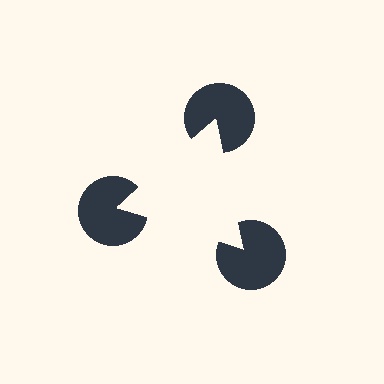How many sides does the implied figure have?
3 sides.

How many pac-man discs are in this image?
There are 3 — one at each vertex of the illusory triangle.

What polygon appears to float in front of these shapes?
An illusory triangle — its edges are inferred from the aligned wedge cuts in the pac-man discs, not physically drawn.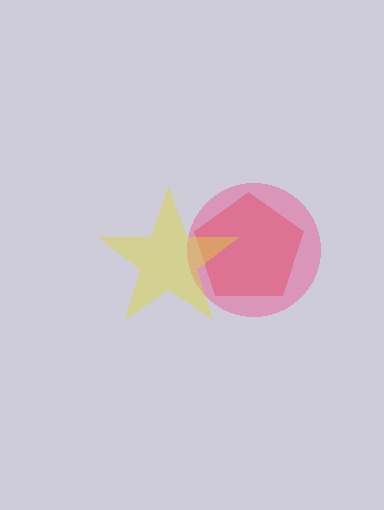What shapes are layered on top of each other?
The layered shapes are: a red pentagon, a pink circle, a yellow star.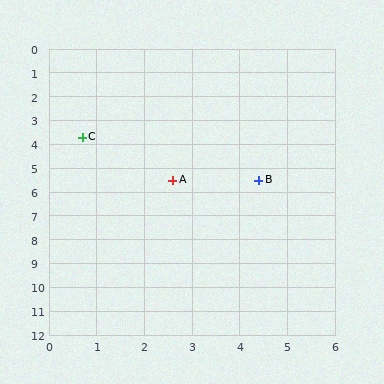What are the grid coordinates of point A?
Point A is at approximately (2.6, 5.5).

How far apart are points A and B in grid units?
Points A and B are about 1.8 grid units apart.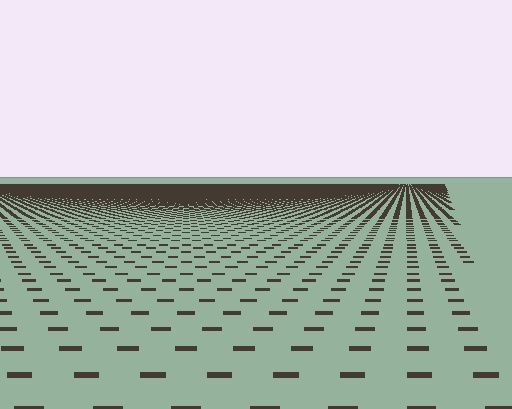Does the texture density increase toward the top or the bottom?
Density increases toward the top.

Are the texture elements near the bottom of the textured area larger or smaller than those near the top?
Larger. Near the bottom, elements are closer to the viewer and appear at a bigger on-screen size.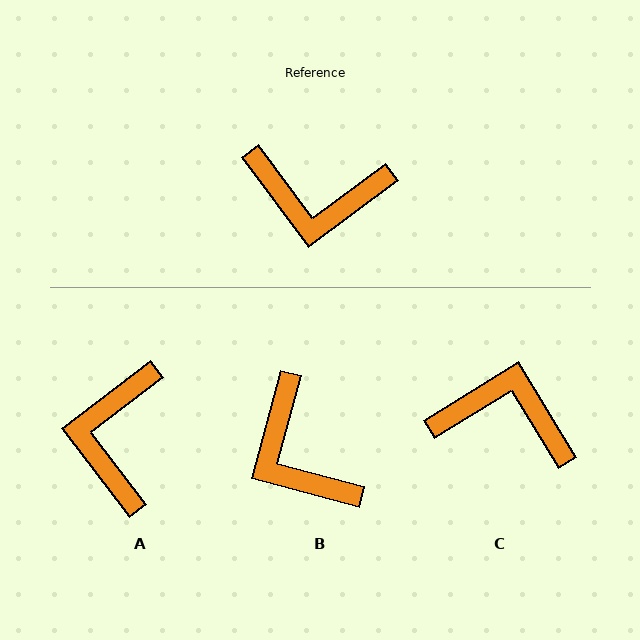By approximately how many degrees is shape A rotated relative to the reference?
Approximately 89 degrees clockwise.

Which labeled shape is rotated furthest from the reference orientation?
C, about 175 degrees away.